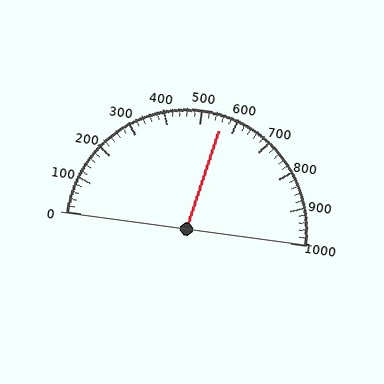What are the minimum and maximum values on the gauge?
The gauge ranges from 0 to 1000.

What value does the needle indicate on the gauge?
The needle indicates approximately 560.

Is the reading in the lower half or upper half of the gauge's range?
The reading is in the upper half of the range (0 to 1000).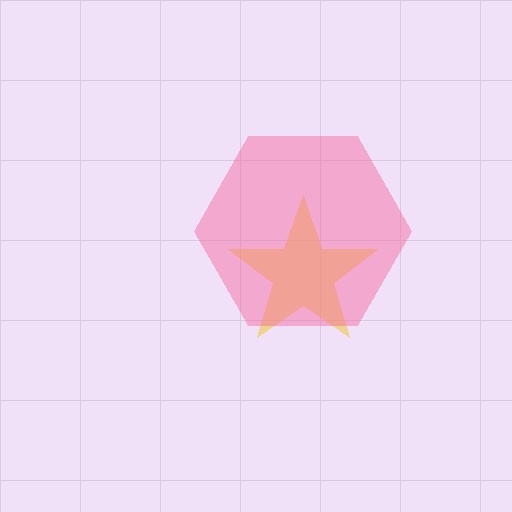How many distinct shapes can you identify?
There are 2 distinct shapes: a yellow star, a pink hexagon.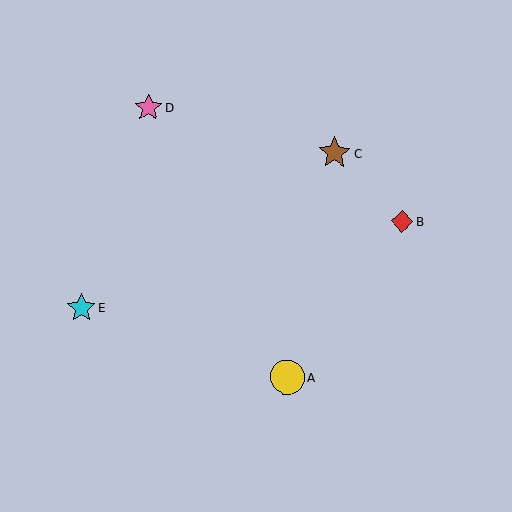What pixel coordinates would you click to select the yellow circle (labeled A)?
Click at (287, 377) to select the yellow circle A.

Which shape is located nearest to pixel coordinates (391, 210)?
The red diamond (labeled B) at (402, 221) is nearest to that location.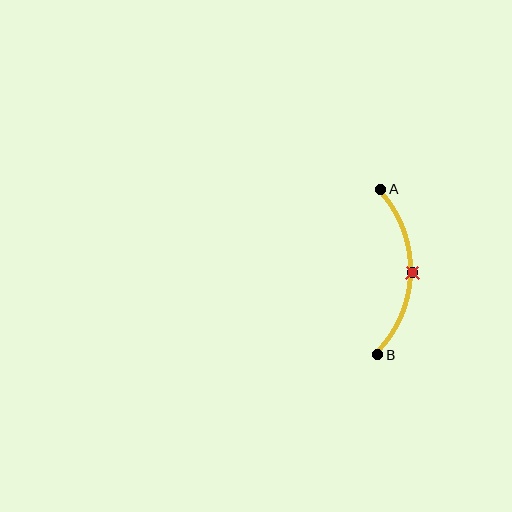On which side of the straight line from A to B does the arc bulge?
The arc bulges to the right of the straight line connecting A and B.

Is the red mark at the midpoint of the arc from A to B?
Yes. The red mark lies on the arc at equal arc-length from both A and B — it is the arc midpoint.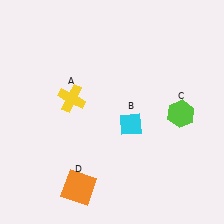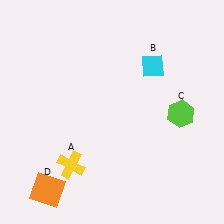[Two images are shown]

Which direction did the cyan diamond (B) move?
The cyan diamond (B) moved up.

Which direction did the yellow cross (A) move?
The yellow cross (A) moved down.